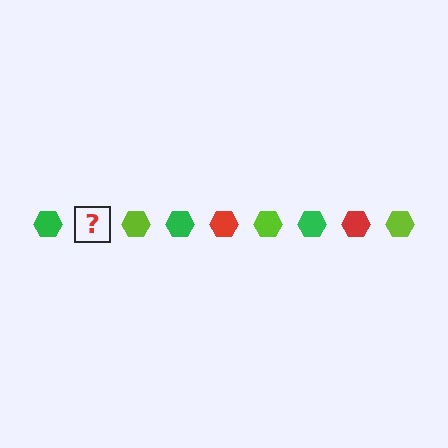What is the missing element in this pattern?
The missing element is a red hexagon.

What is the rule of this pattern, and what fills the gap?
The rule is that the pattern cycles through green, red, lime hexagons. The gap should be filled with a red hexagon.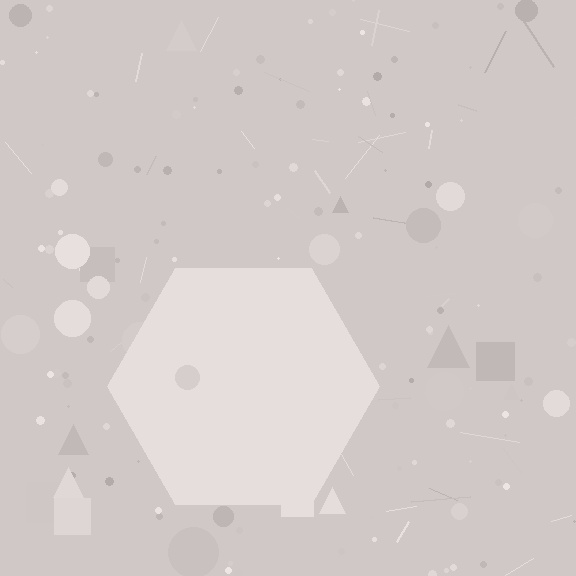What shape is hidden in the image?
A hexagon is hidden in the image.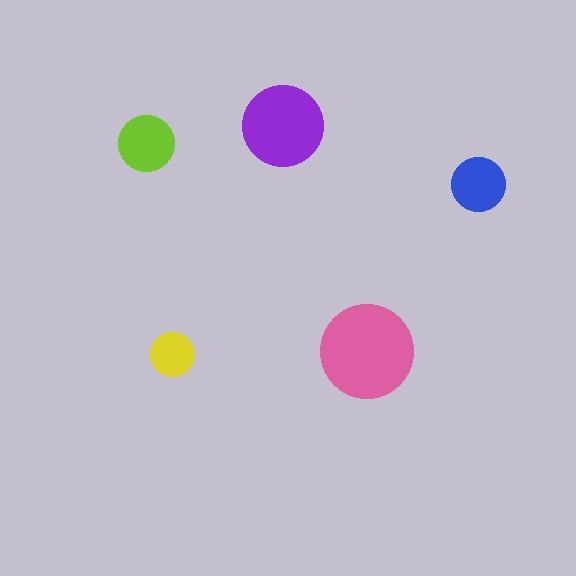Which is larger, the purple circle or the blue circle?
The purple one.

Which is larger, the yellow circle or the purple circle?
The purple one.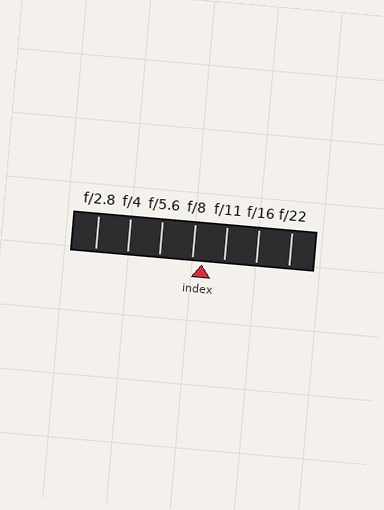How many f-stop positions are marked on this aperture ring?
There are 7 f-stop positions marked.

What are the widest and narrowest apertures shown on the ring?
The widest aperture shown is f/2.8 and the narrowest is f/22.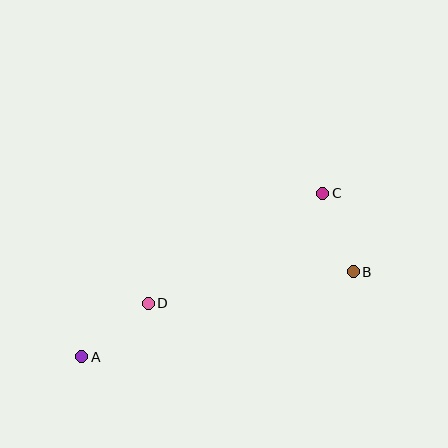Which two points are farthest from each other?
Points A and C are farthest from each other.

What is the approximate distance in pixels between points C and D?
The distance between C and D is approximately 206 pixels.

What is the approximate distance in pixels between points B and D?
The distance between B and D is approximately 208 pixels.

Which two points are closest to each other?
Points B and C are closest to each other.